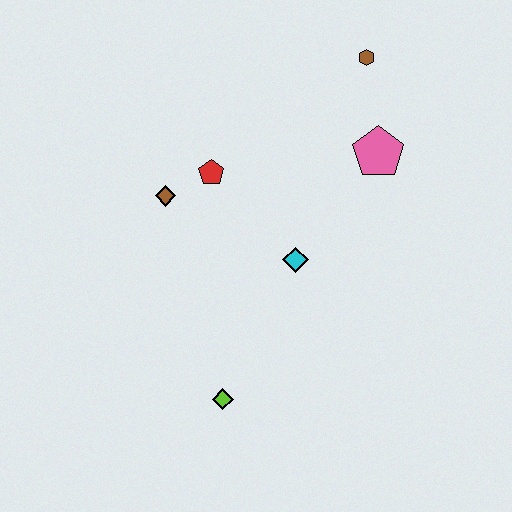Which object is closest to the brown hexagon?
The pink pentagon is closest to the brown hexagon.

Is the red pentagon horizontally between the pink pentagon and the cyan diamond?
No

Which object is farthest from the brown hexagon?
The lime diamond is farthest from the brown hexagon.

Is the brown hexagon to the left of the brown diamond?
No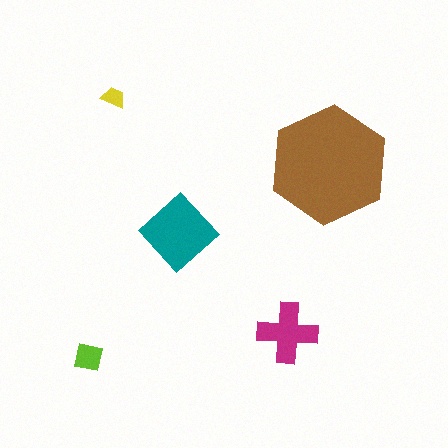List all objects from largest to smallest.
The brown hexagon, the teal diamond, the magenta cross, the lime square, the yellow trapezoid.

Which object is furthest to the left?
The lime square is leftmost.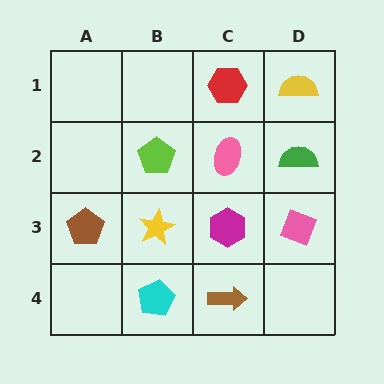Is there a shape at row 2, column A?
No, that cell is empty.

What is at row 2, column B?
A lime pentagon.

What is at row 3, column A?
A brown pentagon.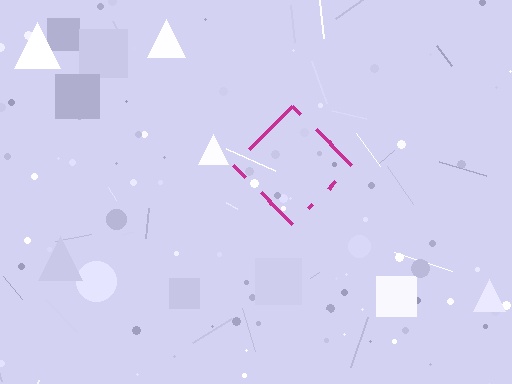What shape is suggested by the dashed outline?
The dashed outline suggests a diamond.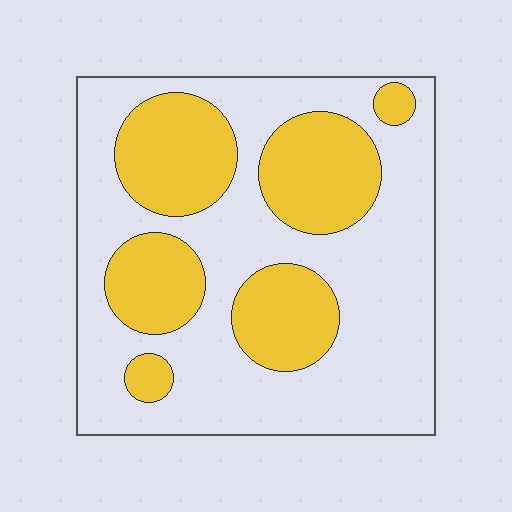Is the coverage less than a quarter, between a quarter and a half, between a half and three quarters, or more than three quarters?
Between a quarter and a half.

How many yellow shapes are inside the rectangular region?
6.